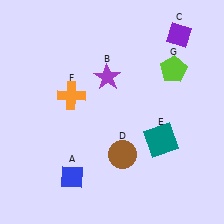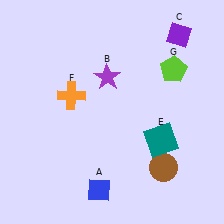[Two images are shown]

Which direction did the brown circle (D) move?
The brown circle (D) moved right.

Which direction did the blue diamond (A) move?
The blue diamond (A) moved right.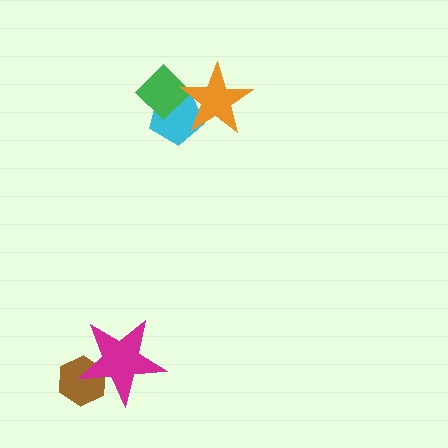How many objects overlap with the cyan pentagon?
2 objects overlap with the cyan pentagon.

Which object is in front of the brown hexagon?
The magenta star is in front of the brown hexagon.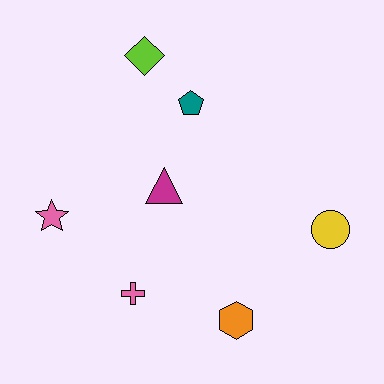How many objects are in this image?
There are 7 objects.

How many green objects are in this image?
There are no green objects.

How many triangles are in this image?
There is 1 triangle.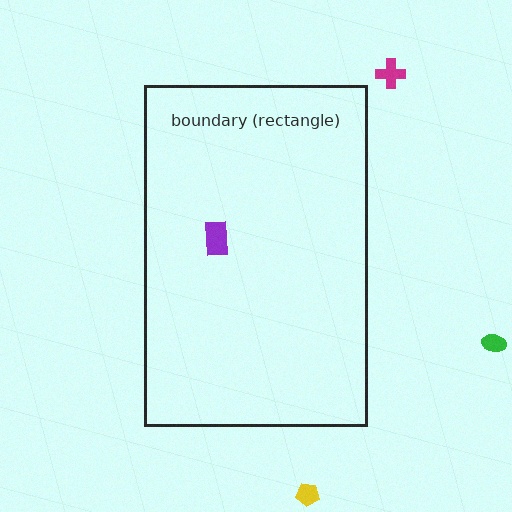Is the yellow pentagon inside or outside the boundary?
Outside.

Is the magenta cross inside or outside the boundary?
Outside.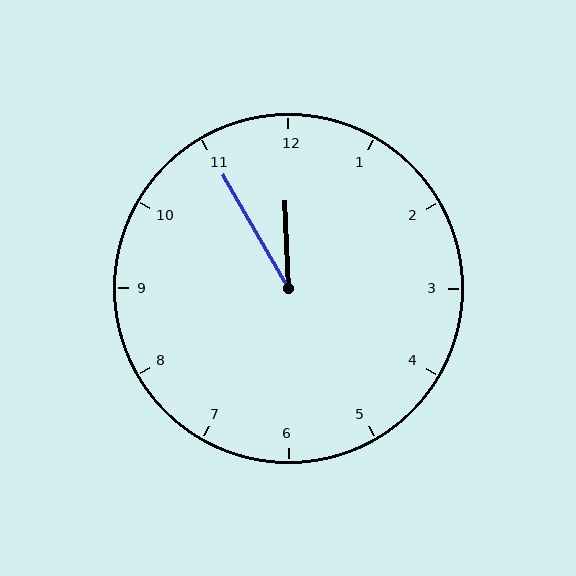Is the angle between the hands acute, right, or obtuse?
It is acute.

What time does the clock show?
11:55.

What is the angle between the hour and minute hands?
Approximately 28 degrees.